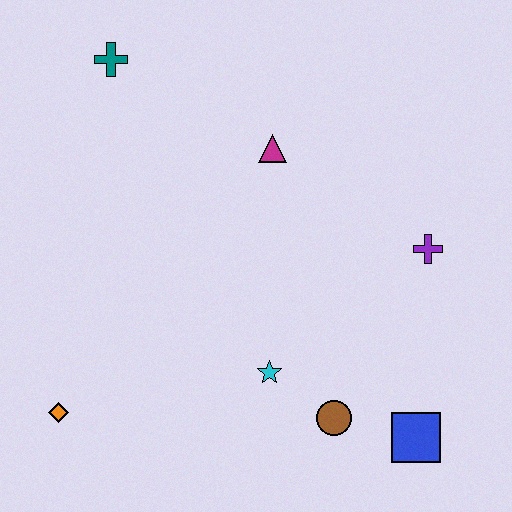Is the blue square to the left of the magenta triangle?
No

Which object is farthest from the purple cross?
The orange diamond is farthest from the purple cross.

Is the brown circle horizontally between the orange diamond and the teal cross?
No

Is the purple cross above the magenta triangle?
No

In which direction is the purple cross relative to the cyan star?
The purple cross is to the right of the cyan star.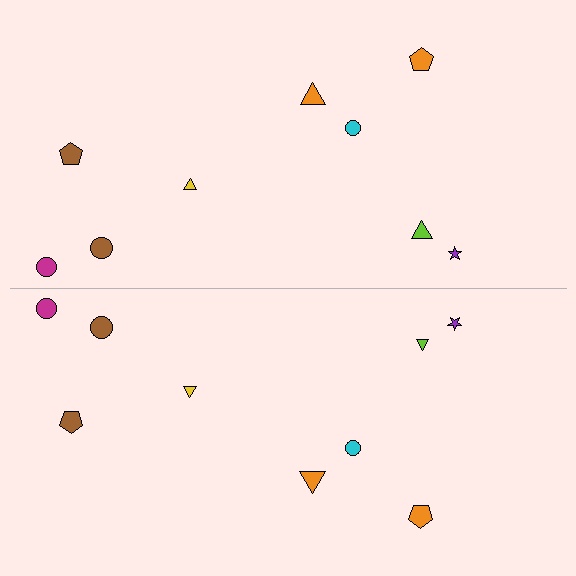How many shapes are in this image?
There are 18 shapes in this image.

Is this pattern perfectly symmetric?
No, the pattern is not perfectly symmetric. The lime triangle on the bottom side has a different size than its mirror counterpart.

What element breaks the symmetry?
The lime triangle on the bottom side has a different size than its mirror counterpart.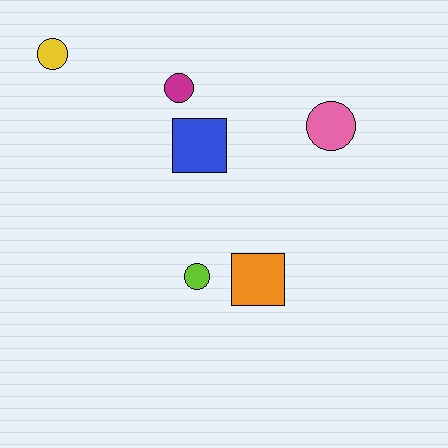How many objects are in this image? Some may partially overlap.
There are 6 objects.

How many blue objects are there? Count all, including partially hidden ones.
There is 1 blue object.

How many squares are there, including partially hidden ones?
There are 2 squares.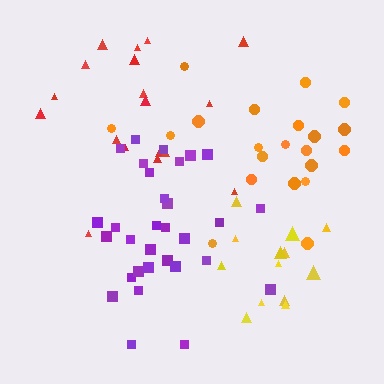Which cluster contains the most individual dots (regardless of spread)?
Purple (31).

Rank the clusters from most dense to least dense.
yellow, purple, orange, red.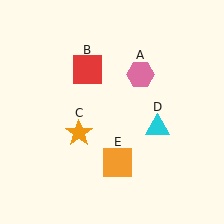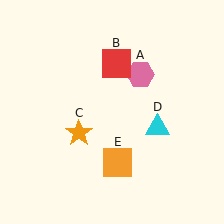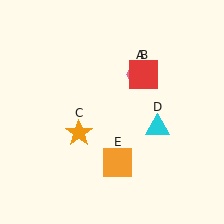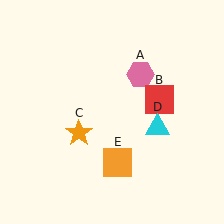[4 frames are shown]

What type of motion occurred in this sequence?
The red square (object B) rotated clockwise around the center of the scene.